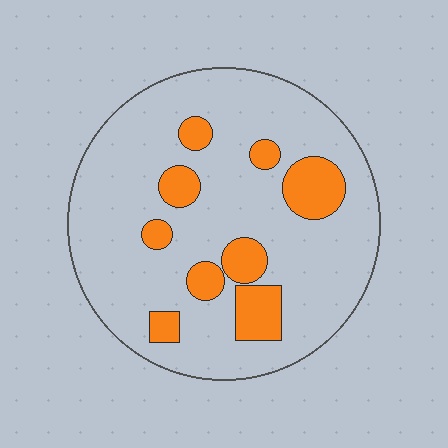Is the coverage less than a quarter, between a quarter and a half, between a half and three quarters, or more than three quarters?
Less than a quarter.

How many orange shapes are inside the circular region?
9.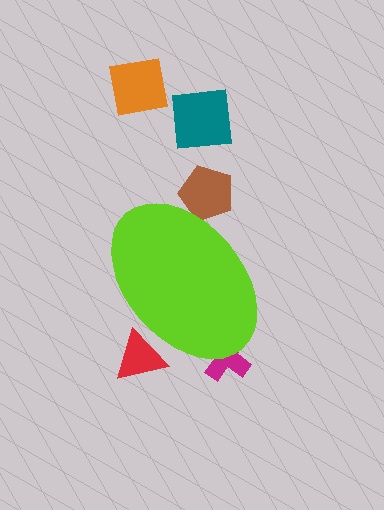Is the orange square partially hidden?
No, the orange square is fully visible.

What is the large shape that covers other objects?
A lime ellipse.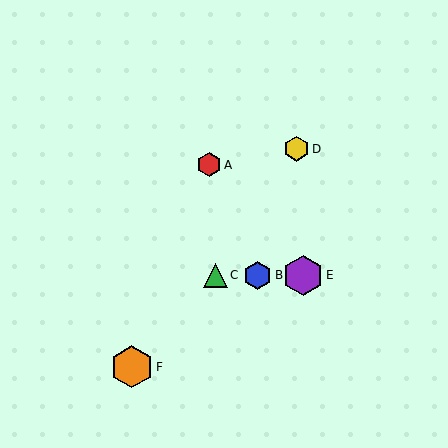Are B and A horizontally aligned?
No, B is at y≈275 and A is at y≈165.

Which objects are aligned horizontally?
Objects B, C, E are aligned horizontally.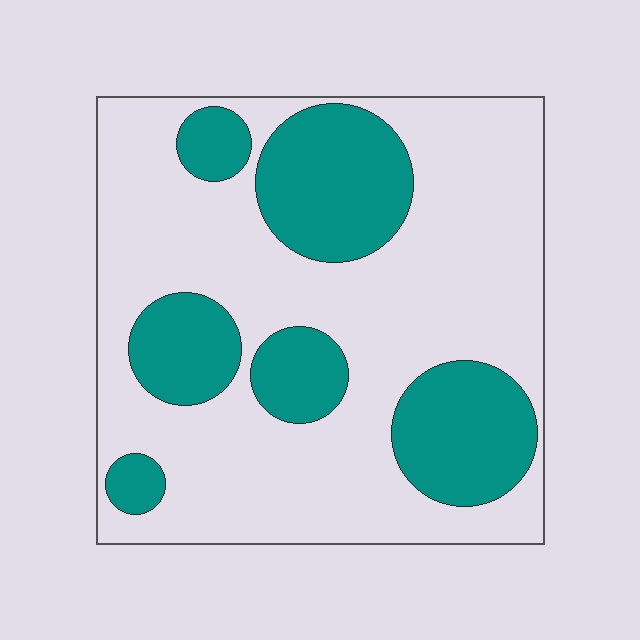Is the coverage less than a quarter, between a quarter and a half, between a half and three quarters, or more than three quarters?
Between a quarter and a half.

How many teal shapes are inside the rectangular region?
6.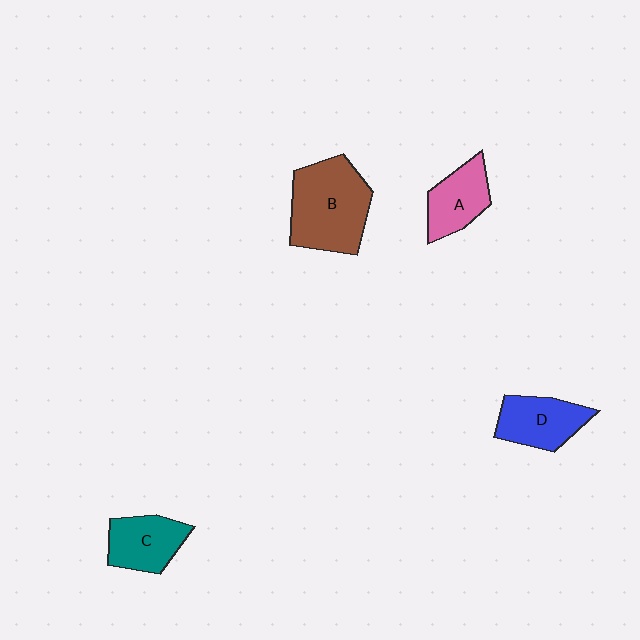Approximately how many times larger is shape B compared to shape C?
Approximately 1.7 times.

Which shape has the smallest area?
Shape A (pink).